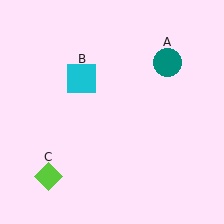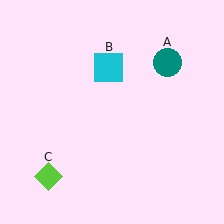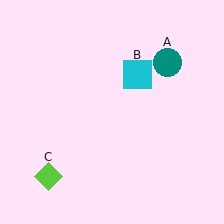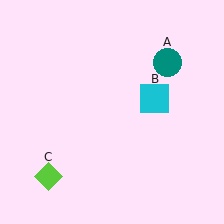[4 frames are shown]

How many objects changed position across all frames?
1 object changed position: cyan square (object B).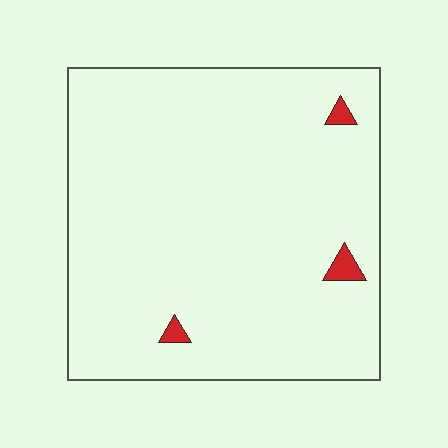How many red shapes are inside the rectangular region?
3.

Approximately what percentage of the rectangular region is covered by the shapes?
Approximately 0%.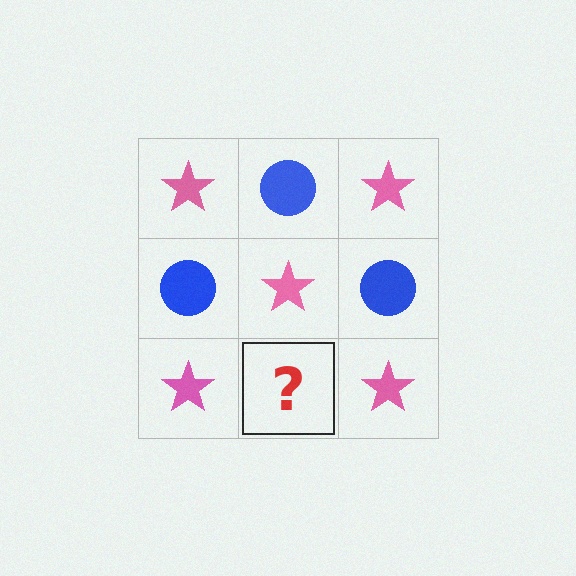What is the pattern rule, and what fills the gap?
The rule is that it alternates pink star and blue circle in a checkerboard pattern. The gap should be filled with a blue circle.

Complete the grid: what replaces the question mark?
The question mark should be replaced with a blue circle.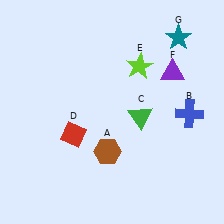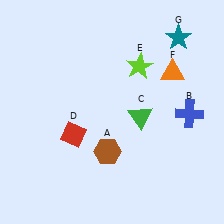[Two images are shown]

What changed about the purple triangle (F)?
In Image 1, F is purple. In Image 2, it changed to orange.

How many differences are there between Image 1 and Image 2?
There is 1 difference between the two images.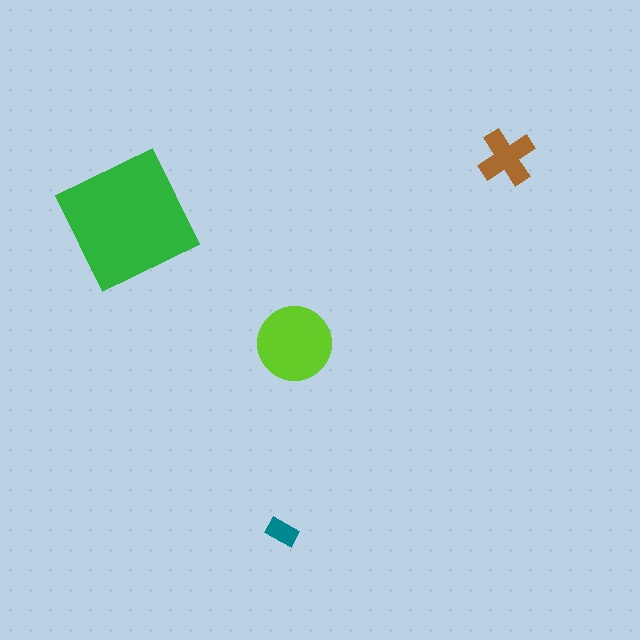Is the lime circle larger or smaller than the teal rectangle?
Larger.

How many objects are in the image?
There are 4 objects in the image.